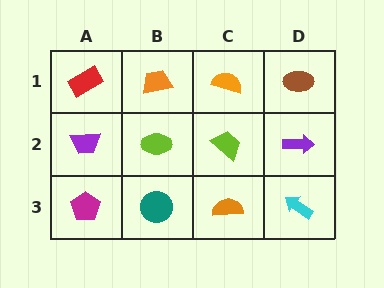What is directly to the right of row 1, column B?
An orange semicircle.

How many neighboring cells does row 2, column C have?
4.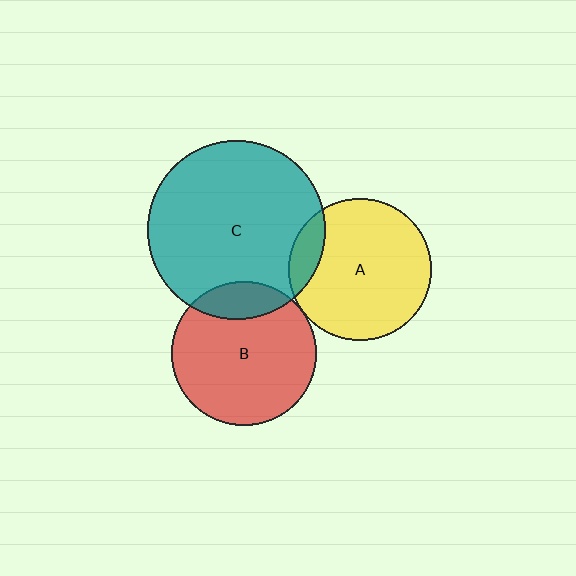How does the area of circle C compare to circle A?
Approximately 1.6 times.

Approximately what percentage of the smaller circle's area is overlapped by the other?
Approximately 15%.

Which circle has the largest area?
Circle C (teal).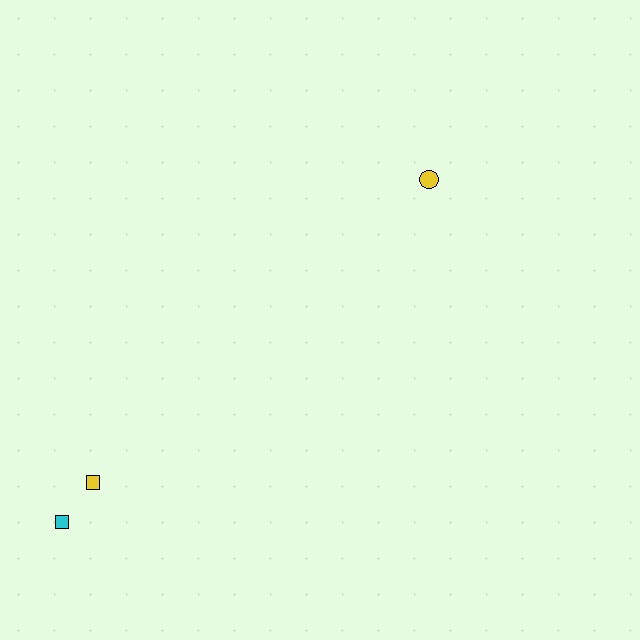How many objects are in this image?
There are 3 objects.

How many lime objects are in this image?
There are no lime objects.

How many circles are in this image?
There is 1 circle.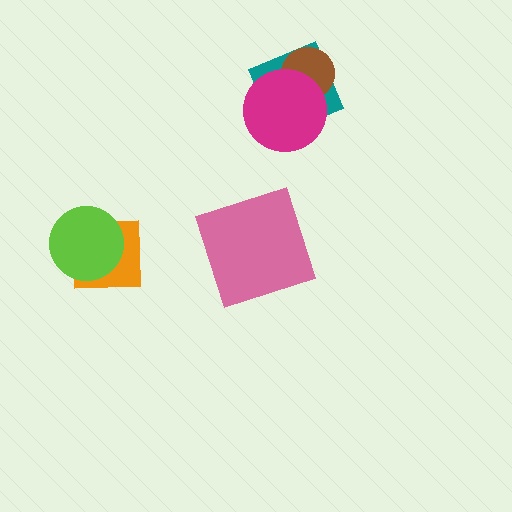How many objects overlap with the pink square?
0 objects overlap with the pink square.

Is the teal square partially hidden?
Yes, it is partially covered by another shape.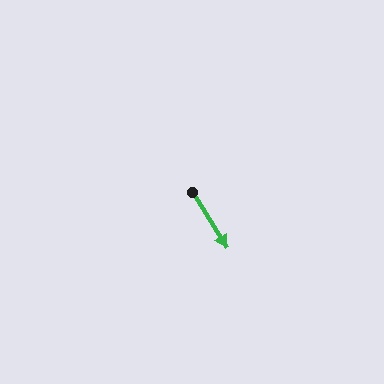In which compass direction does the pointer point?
Southeast.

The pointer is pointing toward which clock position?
Roughly 5 o'clock.